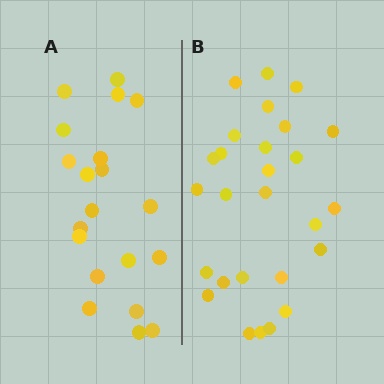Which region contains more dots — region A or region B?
Region B (the right region) has more dots.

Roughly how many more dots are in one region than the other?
Region B has roughly 8 or so more dots than region A.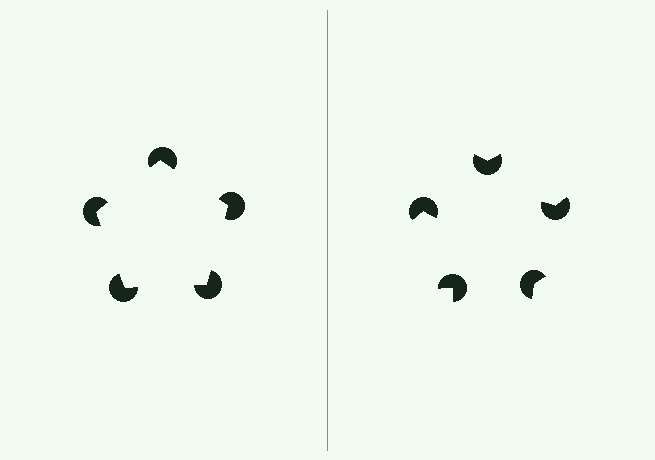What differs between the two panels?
The pac-man discs are positioned identically on both sides; only the wedge orientations differ. On the left they align to a pentagon; on the right they are misaligned.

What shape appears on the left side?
An illusory pentagon.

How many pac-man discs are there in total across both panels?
10 — 5 on each side.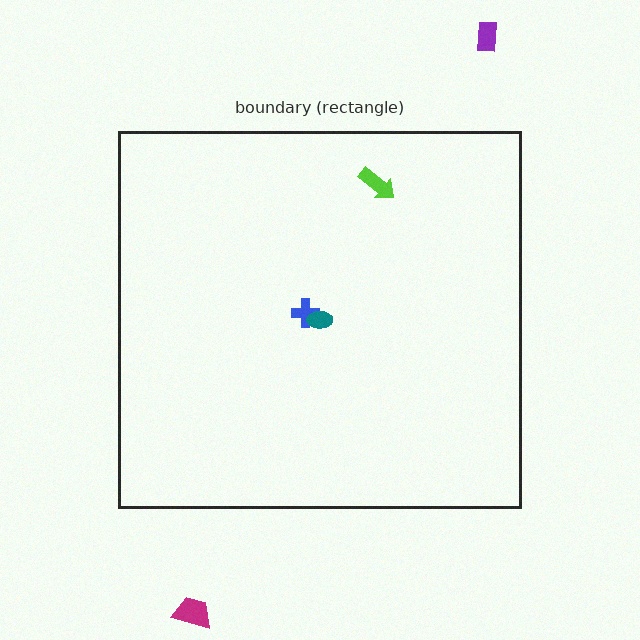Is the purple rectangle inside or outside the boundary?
Outside.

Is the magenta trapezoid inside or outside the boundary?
Outside.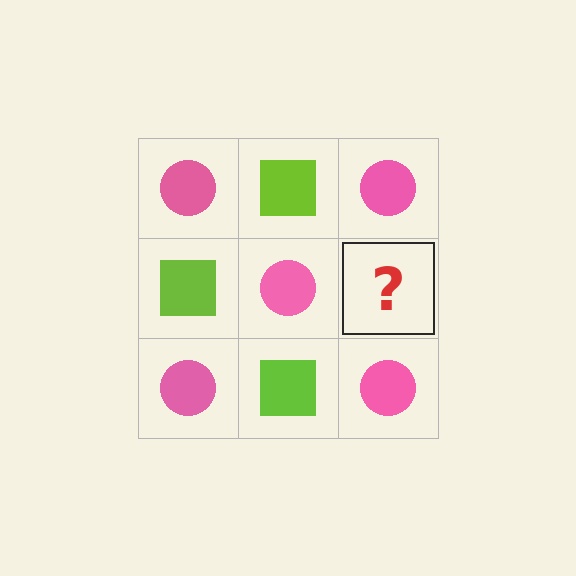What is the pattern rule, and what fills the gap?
The rule is that it alternates pink circle and lime square in a checkerboard pattern. The gap should be filled with a lime square.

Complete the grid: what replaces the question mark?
The question mark should be replaced with a lime square.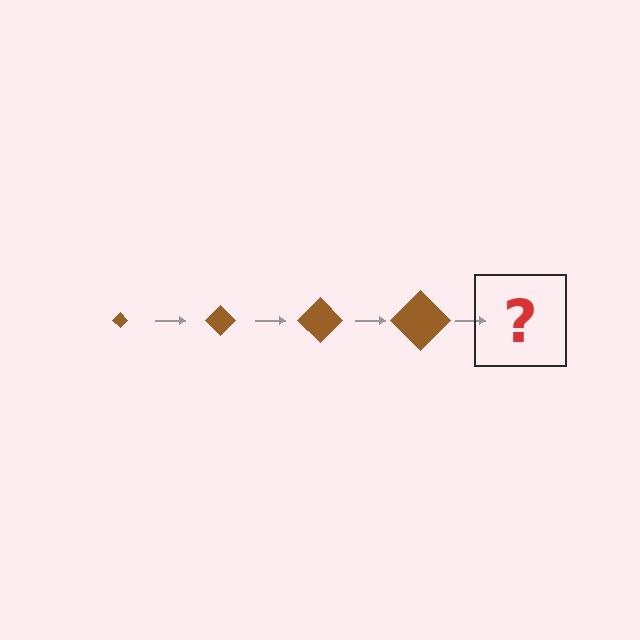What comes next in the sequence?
The next element should be a brown diamond, larger than the previous one.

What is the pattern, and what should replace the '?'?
The pattern is that the diamond gets progressively larger each step. The '?' should be a brown diamond, larger than the previous one.